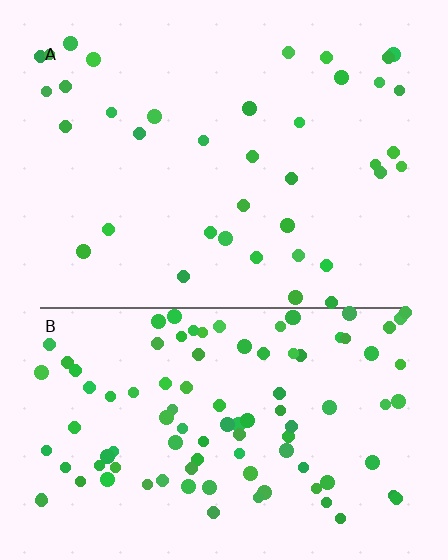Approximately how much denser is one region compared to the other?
Approximately 2.7× — region B over region A.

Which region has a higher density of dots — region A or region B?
B (the bottom).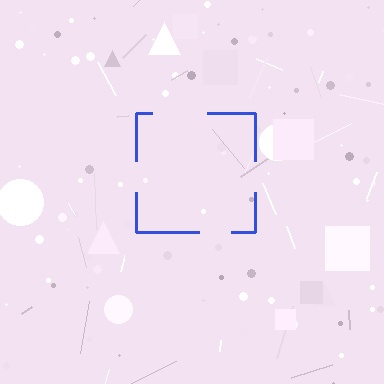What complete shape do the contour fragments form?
The contour fragments form a square.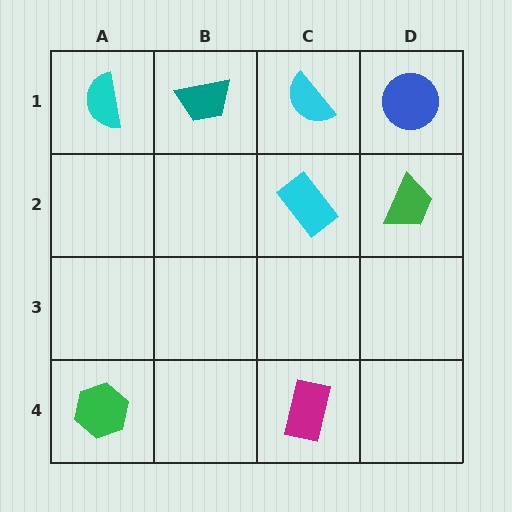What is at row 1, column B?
A teal trapezoid.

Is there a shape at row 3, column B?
No, that cell is empty.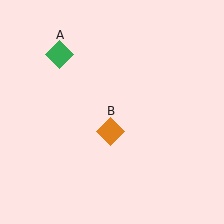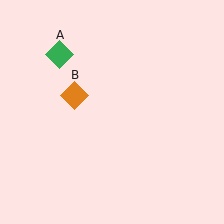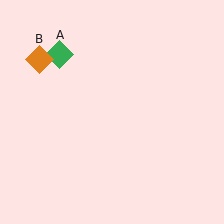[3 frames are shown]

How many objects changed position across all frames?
1 object changed position: orange diamond (object B).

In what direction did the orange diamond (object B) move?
The orange diamond (object B) moved up and to the left.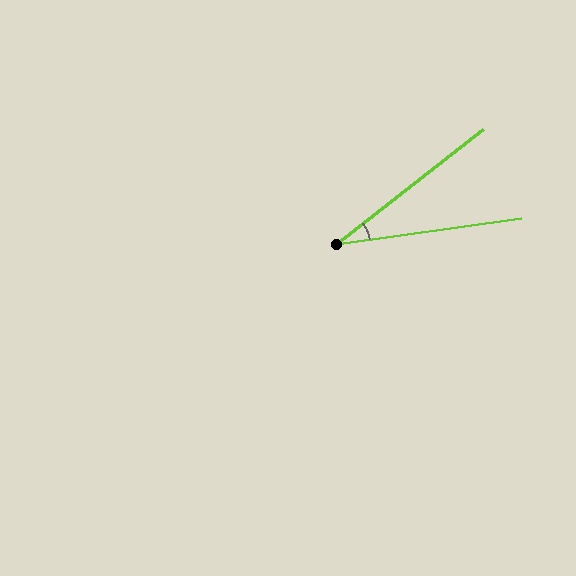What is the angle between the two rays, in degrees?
Approximately 30 degrees.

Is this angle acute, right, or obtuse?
It is acute.